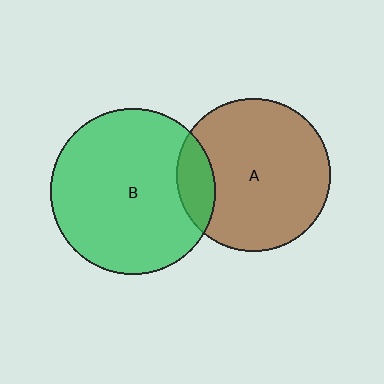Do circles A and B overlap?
Yes.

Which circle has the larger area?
Circle B (green).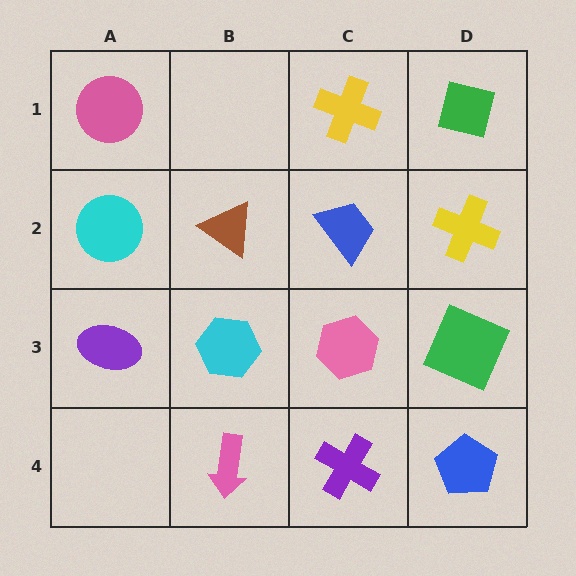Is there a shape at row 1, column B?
No, that cell is empty.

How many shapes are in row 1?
3 shapes.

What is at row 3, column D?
A green square.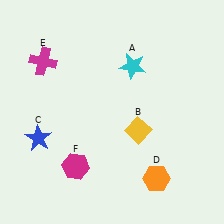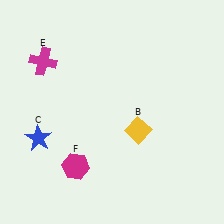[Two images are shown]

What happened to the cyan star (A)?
The cyan star (A) was removed in Image 2. It was in the top-right area of Image 1.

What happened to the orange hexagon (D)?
The orange hexagon (D) was removed in Image 2. It was in the bottom-right area of Image 1.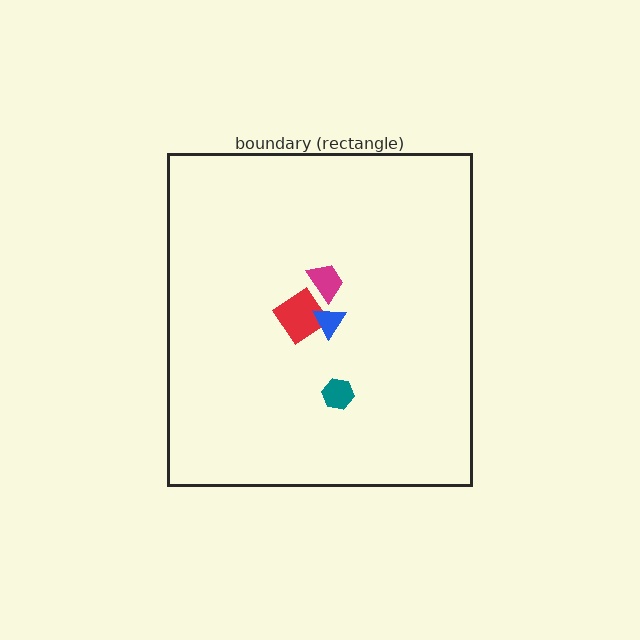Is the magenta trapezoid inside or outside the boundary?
Inside.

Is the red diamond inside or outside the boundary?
Inside.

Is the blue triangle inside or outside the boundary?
Inside.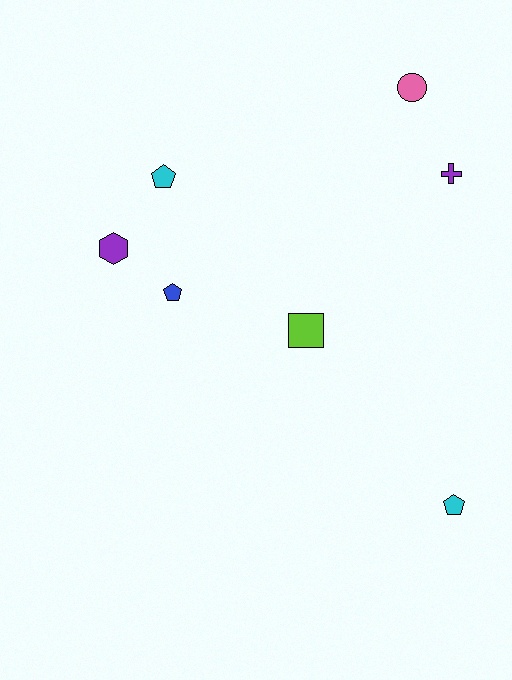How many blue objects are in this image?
There is 1 blue object.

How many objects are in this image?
There are 7 objects.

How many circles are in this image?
There is 1 circle.